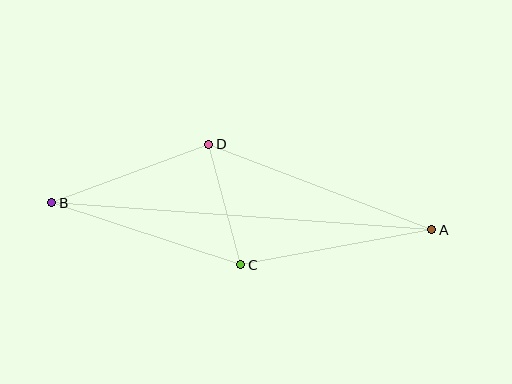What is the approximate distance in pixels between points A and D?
The distance between A and D is approximately 239 pixels.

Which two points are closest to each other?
Points C and D are closest to each other.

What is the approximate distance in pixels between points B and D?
The distance between B and D is approximately 168 pixels.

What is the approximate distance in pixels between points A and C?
The distance between A and C is approximately 195 pixels.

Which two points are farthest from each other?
Points A and B are farthest from each other.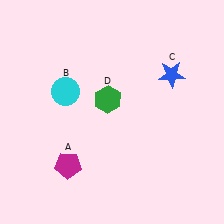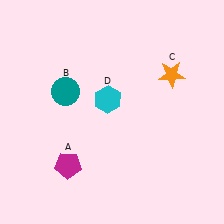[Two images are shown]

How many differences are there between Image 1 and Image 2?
There are 3 differences between the two images.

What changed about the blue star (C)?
In Image 1, C is blue. In Image 2, it changed to orange.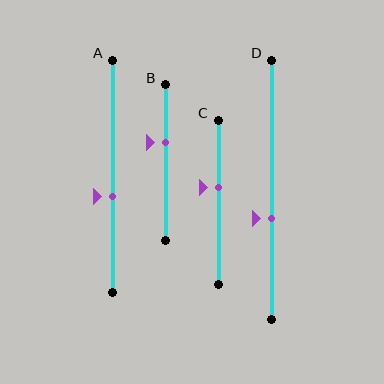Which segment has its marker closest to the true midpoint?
Segment A has its marker closest to the true midpoint.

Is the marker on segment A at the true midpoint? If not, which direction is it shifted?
No, the marker on segment A is shifted downward by about 9% of the segment length.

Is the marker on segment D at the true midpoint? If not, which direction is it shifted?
No, the marker on segment D is shifted downward by about 11% of the segment length.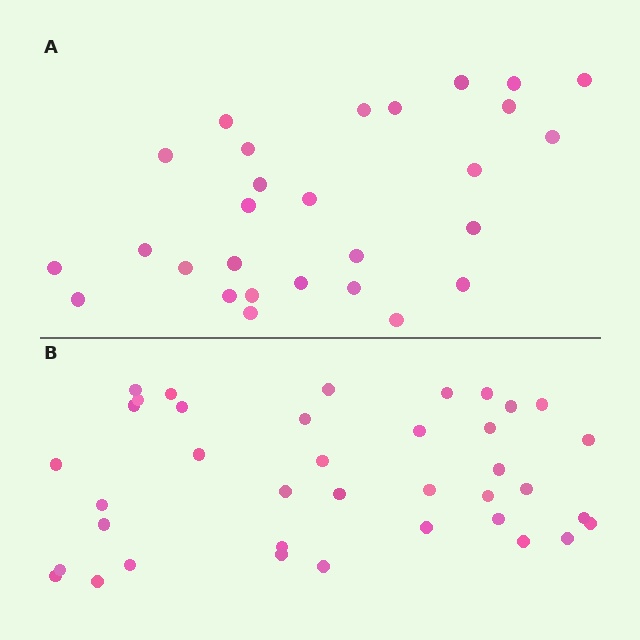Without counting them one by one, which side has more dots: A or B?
Region B (the bottom region) has more dots.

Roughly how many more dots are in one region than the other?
Region B has roughly 10 or so more dots than region A.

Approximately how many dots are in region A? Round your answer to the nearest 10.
About 30 dots. (The exact count is 28, which rounds to 30.)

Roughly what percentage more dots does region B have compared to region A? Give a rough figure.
About 35% more.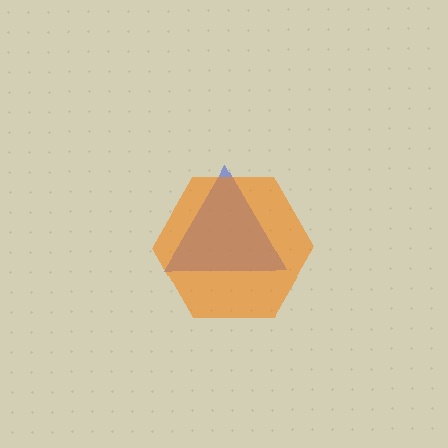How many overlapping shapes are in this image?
There are 2 overlapping shapes in the image.